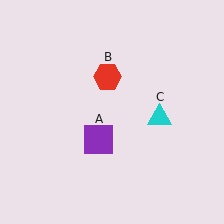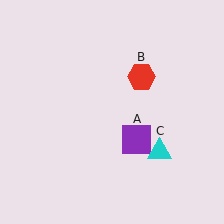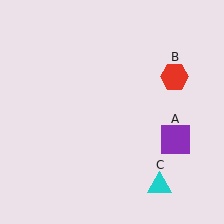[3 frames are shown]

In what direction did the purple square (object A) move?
The purple square (object A) moved right.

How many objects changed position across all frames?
3 objects changed position: purple square (object A), red hexagon (object B), cyan triangle (object C).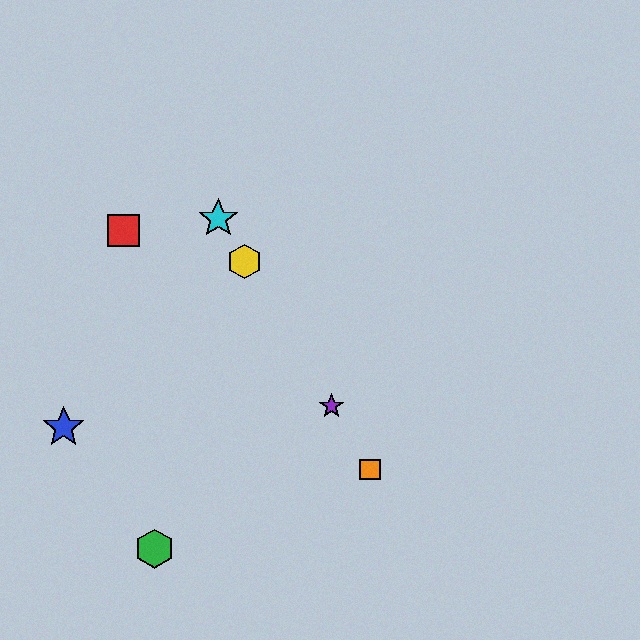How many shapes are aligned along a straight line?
4 shapes (the yellow hexagon, the purple star, the orange square, the cyan star) are aligned along a straight line.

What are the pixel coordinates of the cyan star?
The cyan star is at (218, 219).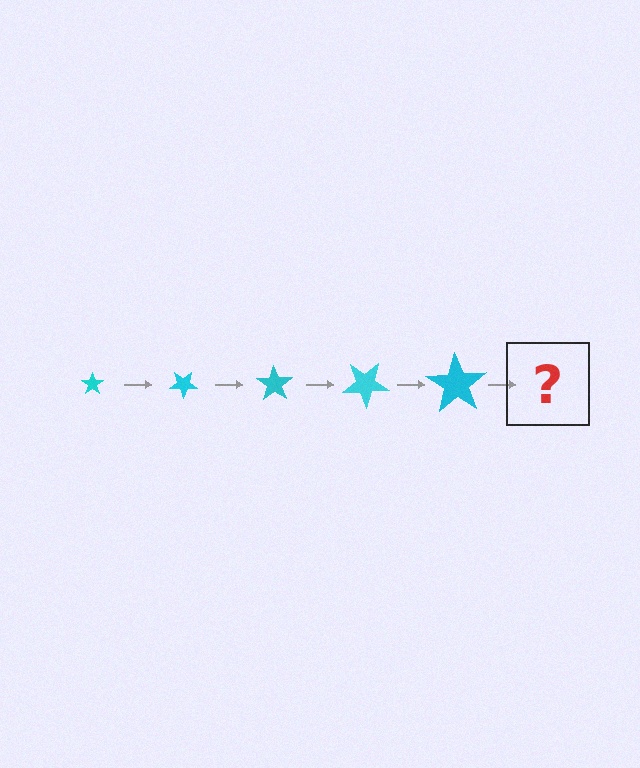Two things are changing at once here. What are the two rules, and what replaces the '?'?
The two rules are that the star grows larger each step and it rotates 35 degrees each step. The '?' should be a star, larger than the previous one and rotated 175 degrees from the start.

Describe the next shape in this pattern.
It should be a star, larger than the previous one and rotated 175 degrees from the start.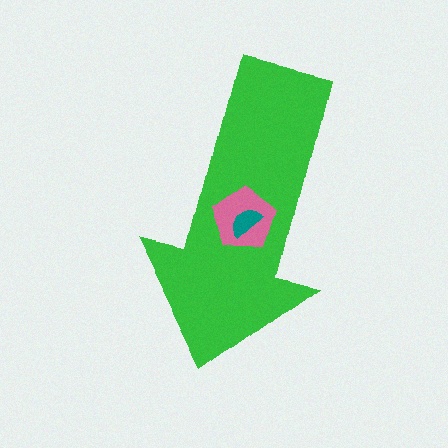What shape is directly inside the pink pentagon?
The teal semicircle.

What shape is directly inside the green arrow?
The pink pentagon.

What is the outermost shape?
The green arrow.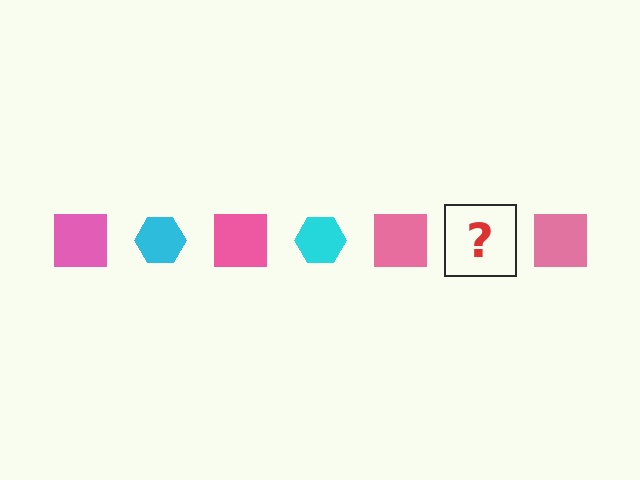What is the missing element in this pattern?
The missing element is a cyan hexagon.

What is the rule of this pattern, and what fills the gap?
The rule is that the pattern alternates between pink square and cyan hexagon. The gap should be filled with a cyan hexagon.